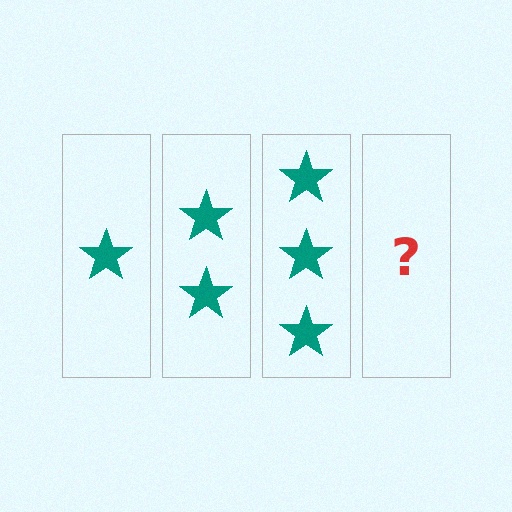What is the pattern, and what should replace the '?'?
The pattern is that each step adds one more star. The '?' should be 4 stars.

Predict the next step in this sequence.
The next step is 4 stars.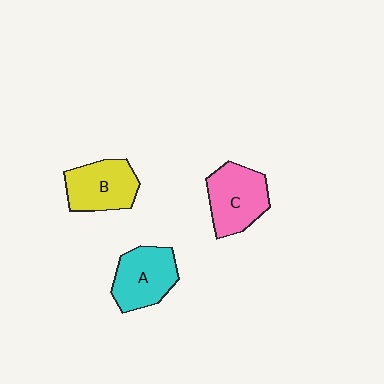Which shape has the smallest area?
Shape B (yellow).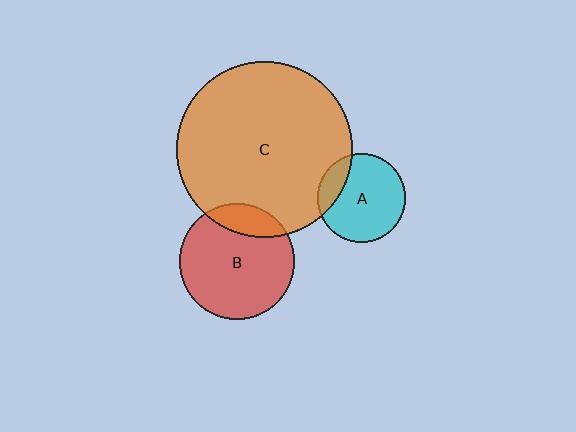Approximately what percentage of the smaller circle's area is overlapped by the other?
Approximately 20%.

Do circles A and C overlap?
Yes.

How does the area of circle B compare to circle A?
Approximately 1.7 times.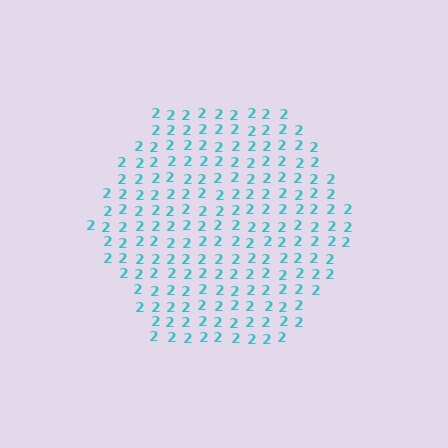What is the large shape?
The large shape is a hexagon.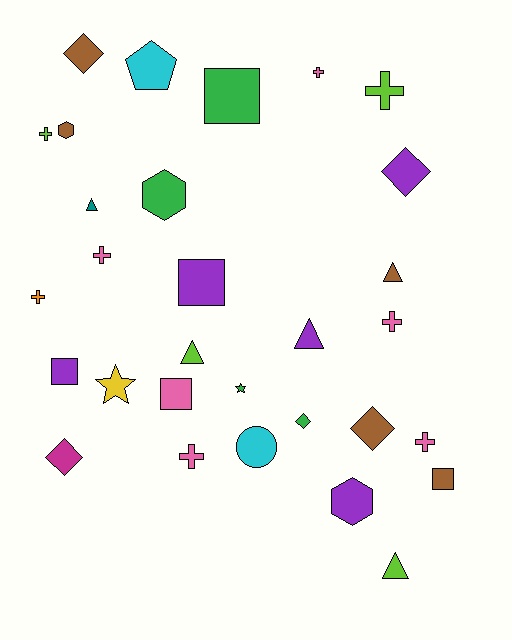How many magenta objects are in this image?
There is 1 magenta object.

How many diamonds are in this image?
There are 5 diamonds.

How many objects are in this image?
There are 30 objects.